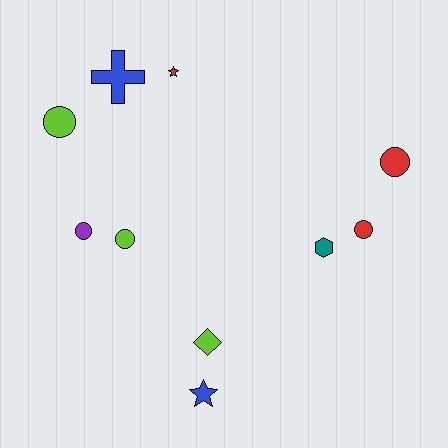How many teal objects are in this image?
There is 1 teal object.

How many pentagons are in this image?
There are no pentagons.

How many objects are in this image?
There are 10 objects.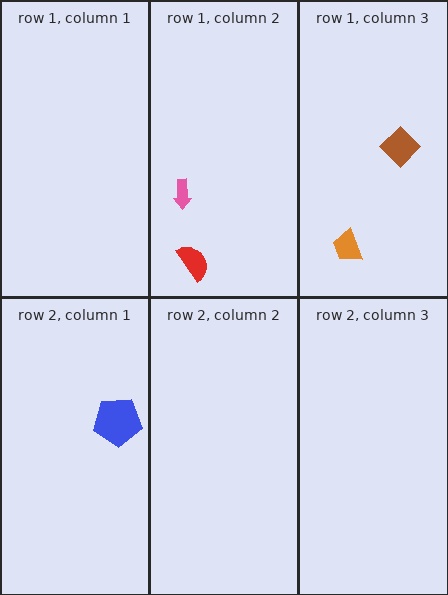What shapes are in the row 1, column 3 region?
The orange trapezoid, the brown diamond.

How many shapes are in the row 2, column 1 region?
1.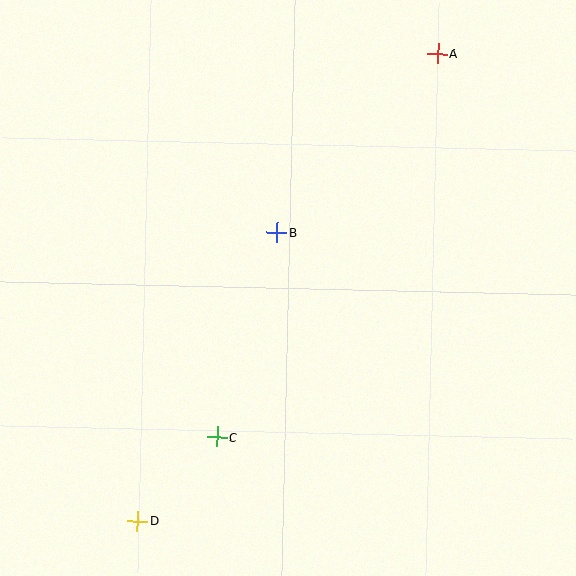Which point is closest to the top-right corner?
Point A is closest to the top-right corner.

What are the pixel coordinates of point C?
Point C is at (217, 437).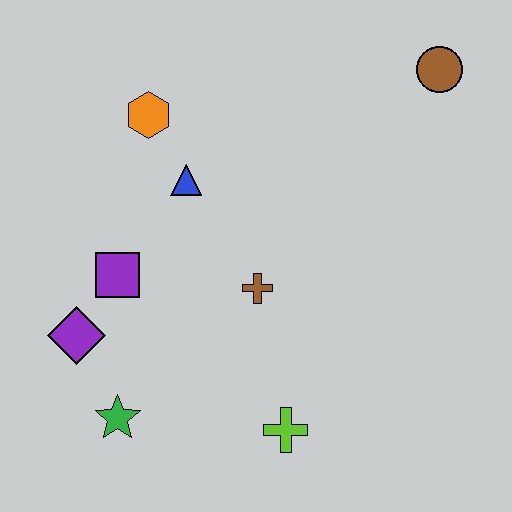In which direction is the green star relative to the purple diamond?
The green star is below the purple diamond.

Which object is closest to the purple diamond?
The purple square is closest to the purple diamond.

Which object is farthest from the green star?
The brown circle is farthest from the green star.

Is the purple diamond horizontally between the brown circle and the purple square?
No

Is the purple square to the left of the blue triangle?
Yes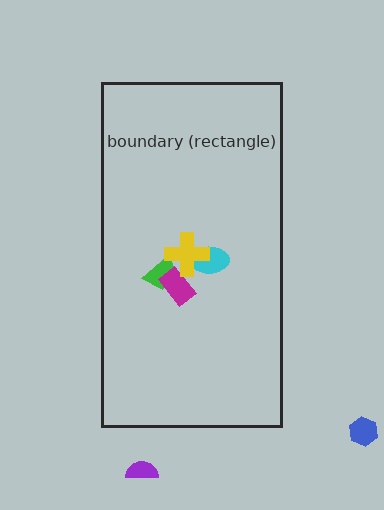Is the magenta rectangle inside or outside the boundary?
Inside.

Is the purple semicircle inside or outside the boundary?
Outside.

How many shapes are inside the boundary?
4 inside, 2 outside.